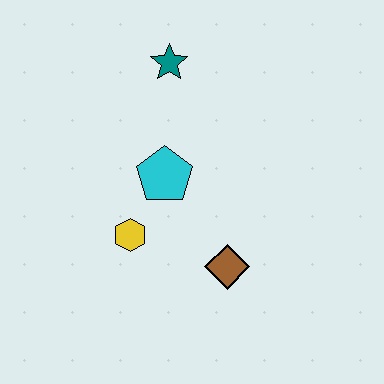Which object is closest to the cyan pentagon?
The yellow hexagon is closest to the cyan pentagon.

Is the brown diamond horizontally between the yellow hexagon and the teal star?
No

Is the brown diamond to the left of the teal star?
No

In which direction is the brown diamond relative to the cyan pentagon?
The brown diamond is below the cyan pentagon.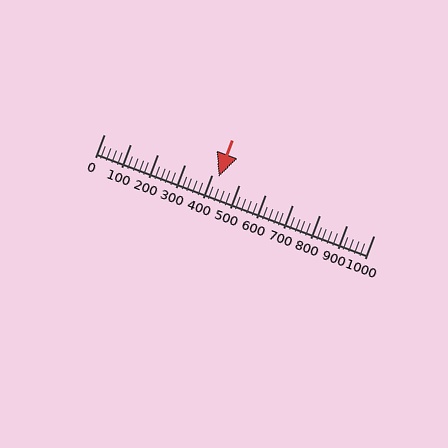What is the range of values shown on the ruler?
The ruler shows values from 0 to 1000.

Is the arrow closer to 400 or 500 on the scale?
The arrow is closer to 400.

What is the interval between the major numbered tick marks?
The major tick marks are spaced 100 units apart.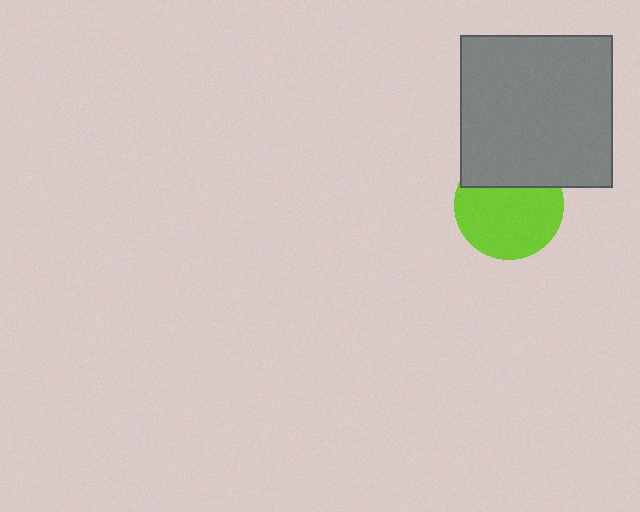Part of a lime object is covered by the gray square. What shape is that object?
It is a circle.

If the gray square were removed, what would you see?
You would see the complete lime circle.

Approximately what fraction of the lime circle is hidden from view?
Roughly 30% of the lime circle is hidden behind the gray square.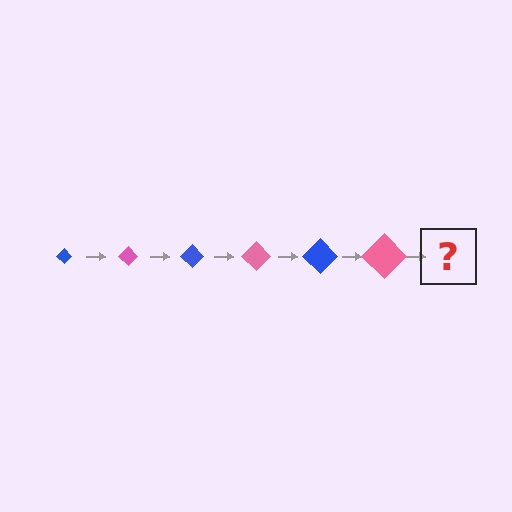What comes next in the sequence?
The next element should be a blue diamond, larger than the previous one.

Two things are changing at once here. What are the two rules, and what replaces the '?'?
The two rules are that the diamond grows larger each step and the color cycles through blue and pink. The '?' should be a blue diamond, larger than the previous one.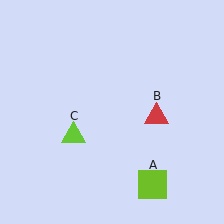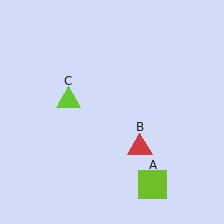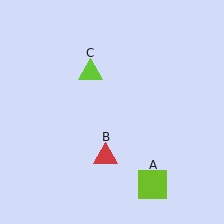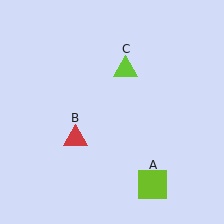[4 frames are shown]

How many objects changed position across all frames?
2 objects changed position: red triangle (object B), lime triangle (object C).